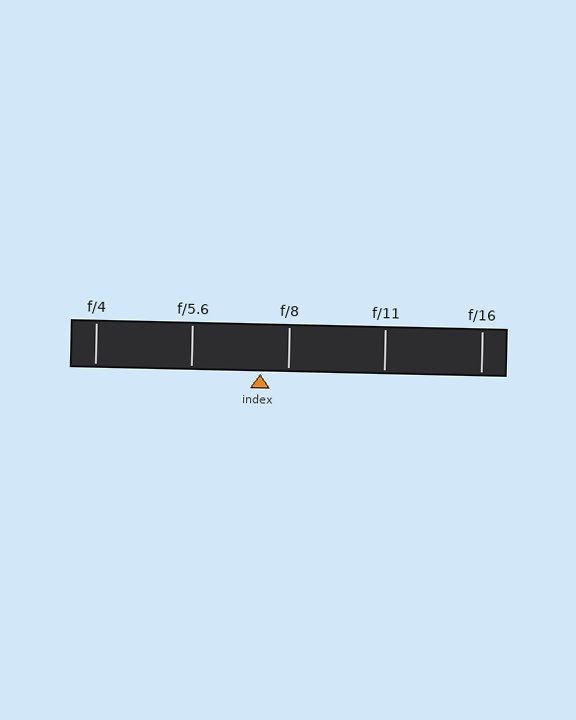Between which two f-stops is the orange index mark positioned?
The index mark is between f/5.6 and f/8.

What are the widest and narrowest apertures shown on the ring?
The widest aperture shown is f/4 and the narrowest is f/16.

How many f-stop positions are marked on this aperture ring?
There are 5 f-stop positions marked.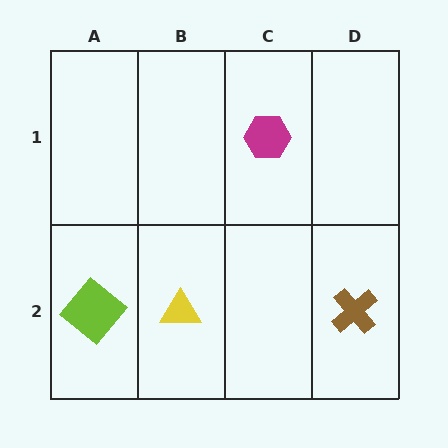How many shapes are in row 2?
3 shapes.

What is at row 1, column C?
A magenta hexagon.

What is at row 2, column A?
A lime diamond.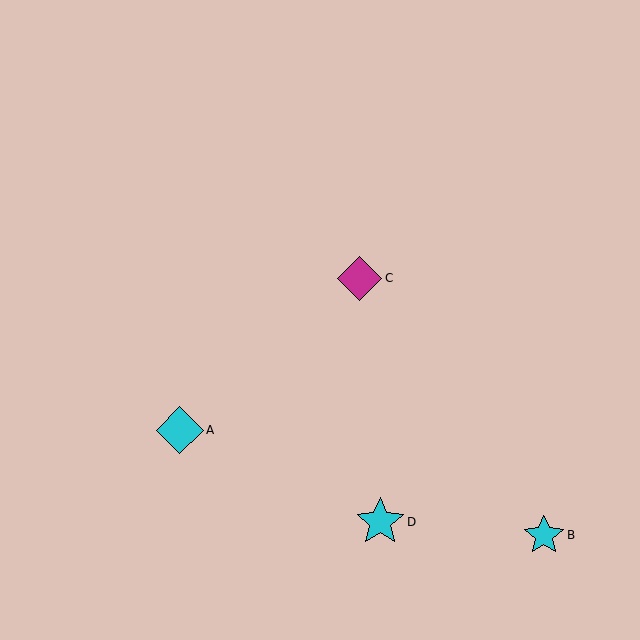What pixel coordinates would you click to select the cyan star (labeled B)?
Click at (544, 535) to select the cyan star B.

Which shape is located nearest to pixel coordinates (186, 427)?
The cyan diamond (labeled A) at (180, 430) is nearest to that location.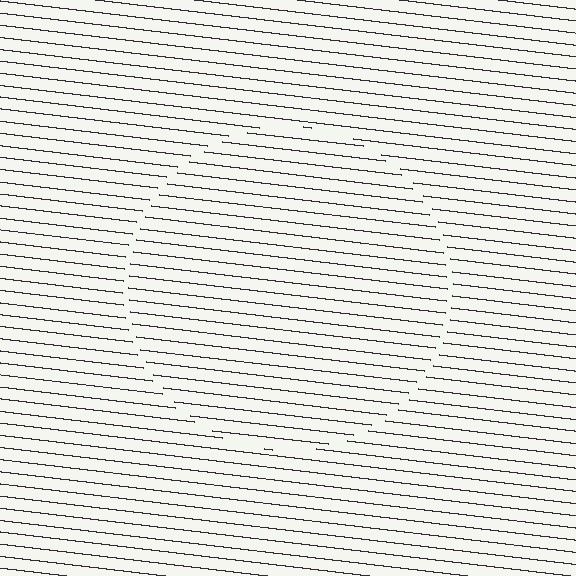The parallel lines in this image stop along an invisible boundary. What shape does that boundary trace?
An illusory circle. The interior of the shape contains the same grating, shifted by half a period — the contour is defined by the phase discontinuity where line-ends from the inner and outer gratings abut.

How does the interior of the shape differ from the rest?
The interior of the shape contains the same grating, shifted by half a period — the contour is defined by the phase discontinuity where line-ends from the inner and outer gratings abut.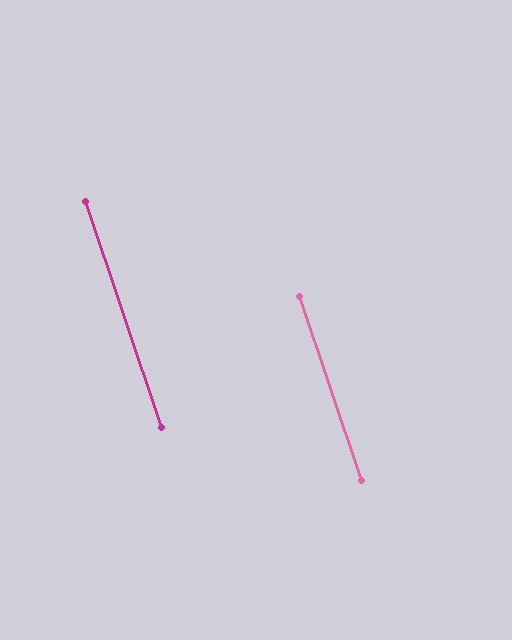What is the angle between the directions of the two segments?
Approximately 0 degrees.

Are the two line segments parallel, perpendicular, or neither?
Parallel — their directions differ by only 0.1°.